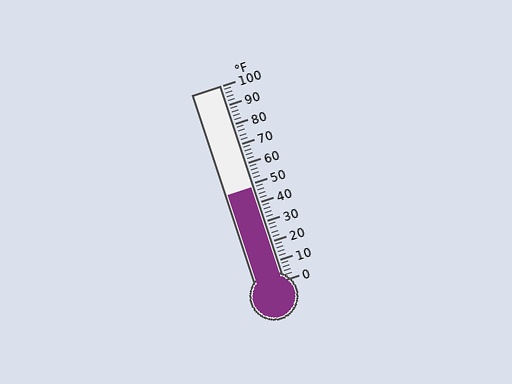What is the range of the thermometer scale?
The thermometer scale ranges from 0°F to 100°F.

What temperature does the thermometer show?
The thermometer shows approximately 48°F.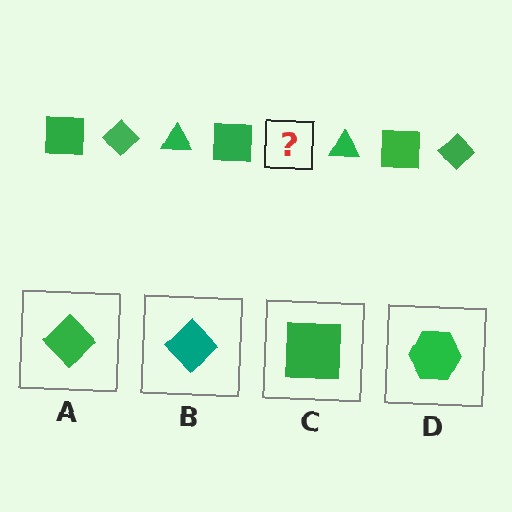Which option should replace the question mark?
Option A.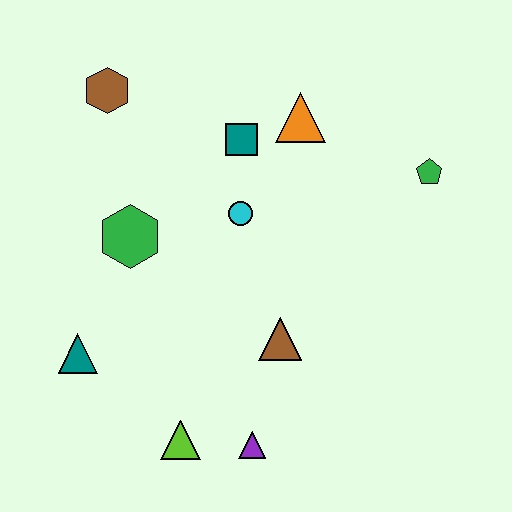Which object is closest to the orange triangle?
The teal square is closest to the orange triangle.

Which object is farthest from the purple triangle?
The brown hexagon is farthest from the purple triangle.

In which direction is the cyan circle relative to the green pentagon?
The cyan circle is to the left of the green pentagon.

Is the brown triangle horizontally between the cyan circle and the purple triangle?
No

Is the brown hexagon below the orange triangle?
No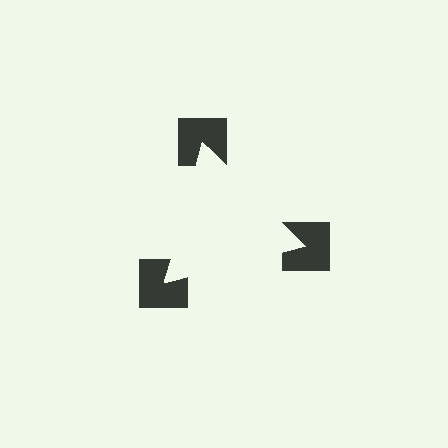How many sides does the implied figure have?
3 sides.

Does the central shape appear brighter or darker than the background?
It typically appears slightly brighter than the background, even though no actual brightness change is drawn.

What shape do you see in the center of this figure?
An illusory triangle — its edges are inferred from the aligned wedge cuts in the notched squares, not physically drawn.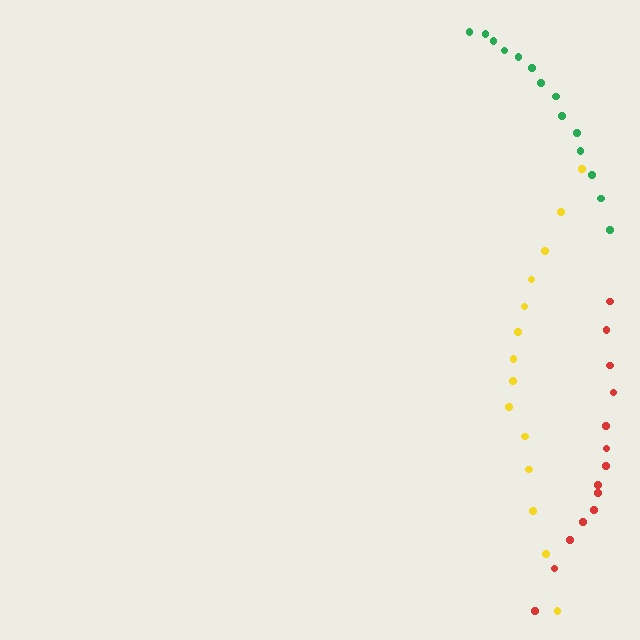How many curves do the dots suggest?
There are 3 distinct paths.